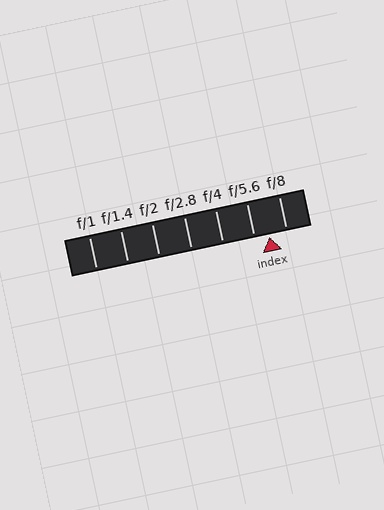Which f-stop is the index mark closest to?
The index mark is closest to f/5.6.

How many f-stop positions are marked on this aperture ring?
There are 7 f-stop positions marked.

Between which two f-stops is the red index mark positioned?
The index mark is between f/5.6 and f/8.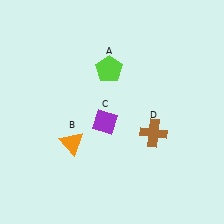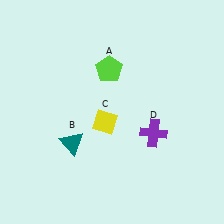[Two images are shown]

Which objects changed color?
B changed from orange to teal. C changed from purple to yellow. D changed from brown to purple.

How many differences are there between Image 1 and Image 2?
There are 3 differences between the two images.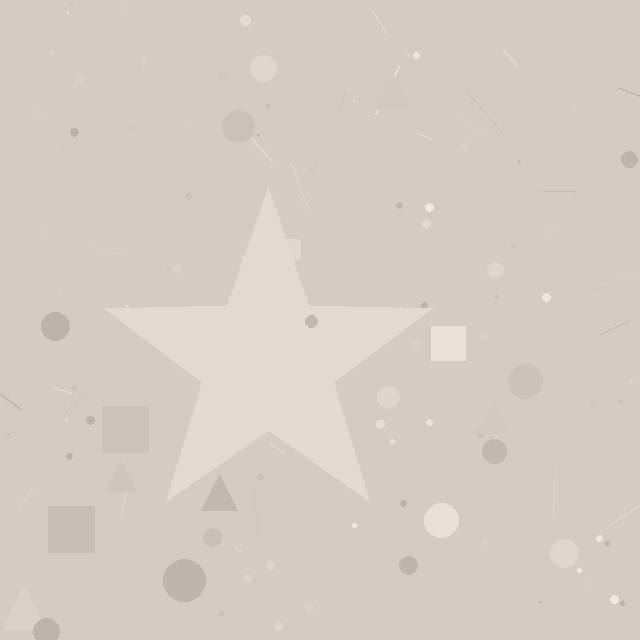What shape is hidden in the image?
A star is hidden in the image.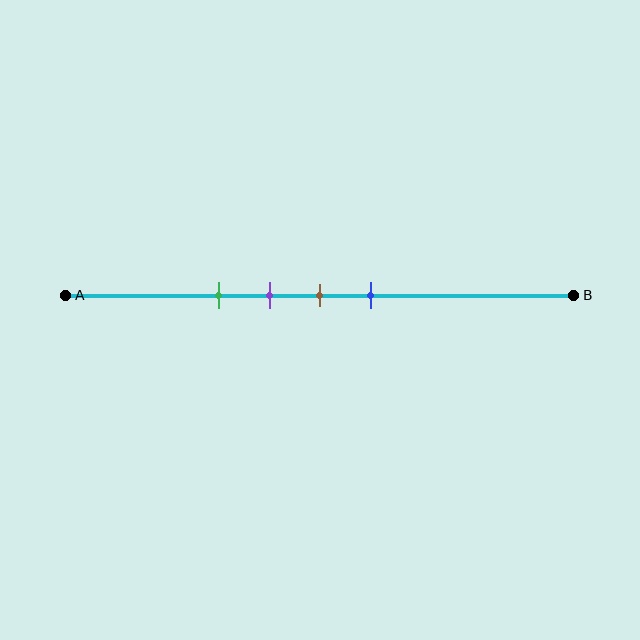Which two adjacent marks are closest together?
The purple and brown marks are the closest adjacent pair.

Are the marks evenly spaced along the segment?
Yes, the marks are approximately evenly spaced.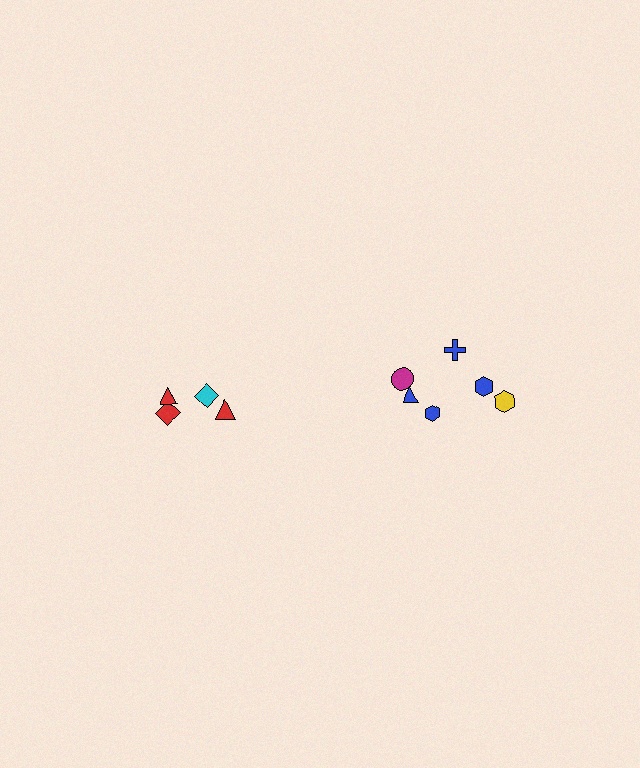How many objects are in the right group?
There are 6 objects.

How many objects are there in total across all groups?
There are 10 objects.